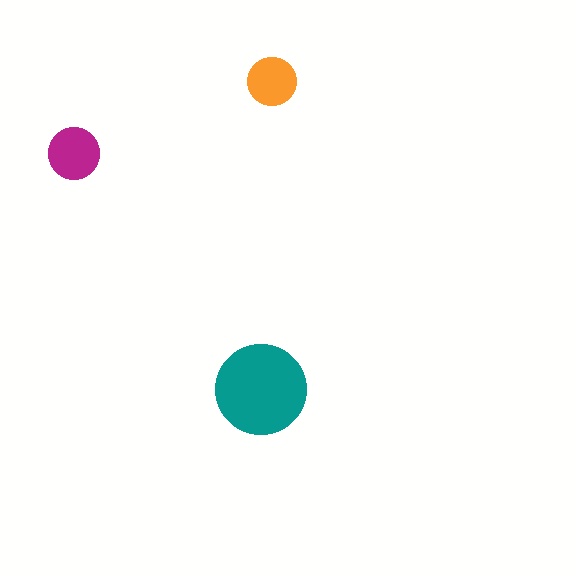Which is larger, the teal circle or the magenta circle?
The teal one.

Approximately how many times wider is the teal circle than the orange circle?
About 2 times wider.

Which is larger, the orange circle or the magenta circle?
The magenta one.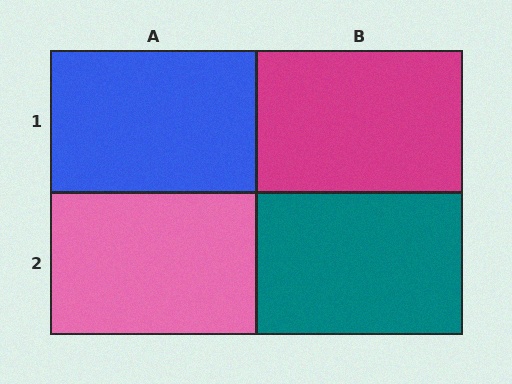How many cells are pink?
1 cell is pink.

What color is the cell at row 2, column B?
Teal.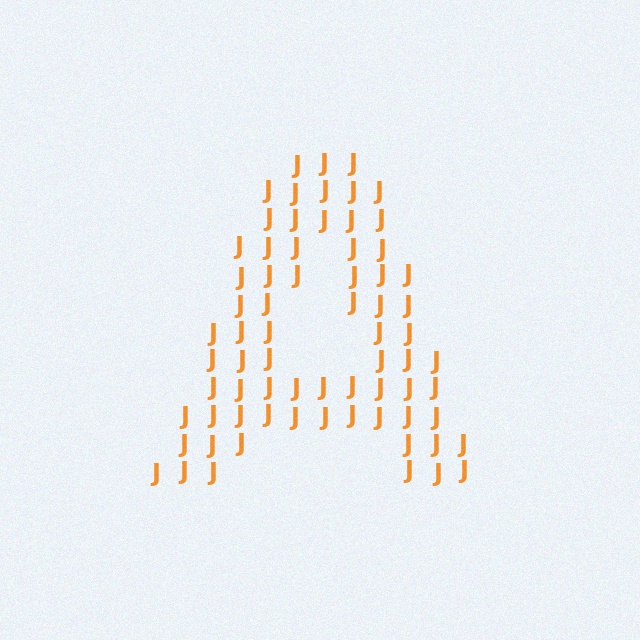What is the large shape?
The large shape is the letter A.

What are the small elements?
The small elements are letter J's.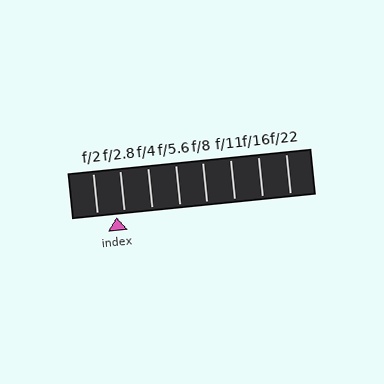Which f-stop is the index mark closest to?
The index mark is closest to f/2.8.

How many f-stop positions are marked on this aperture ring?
There are 8 f-stop positions marked.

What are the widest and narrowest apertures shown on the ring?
The widest aperture shown is f/2 and the narrowest is f/22.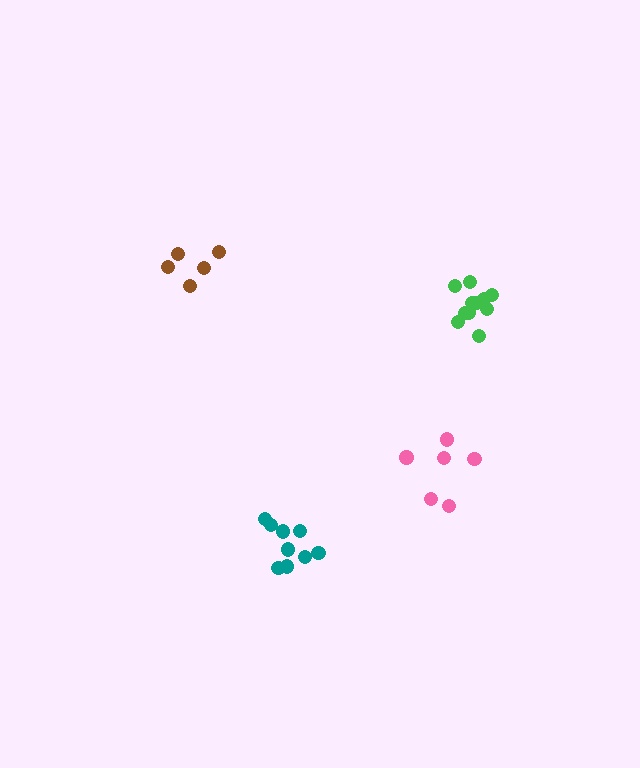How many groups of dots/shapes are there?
There are 4 groups.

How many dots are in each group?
Group 1: 6 dots, Group 2: 11 dots, Group 3: 9 dots, Group 4: 5 dots (31 total).